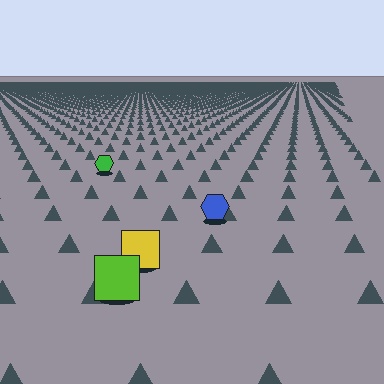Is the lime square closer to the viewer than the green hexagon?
Yes. The lime square is closer — you can tell from the texture gradient: the ground texture is coarser near it.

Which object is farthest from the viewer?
The green hexagon is farthest from the viewer. It appears smaller and the ground texture around it is denser.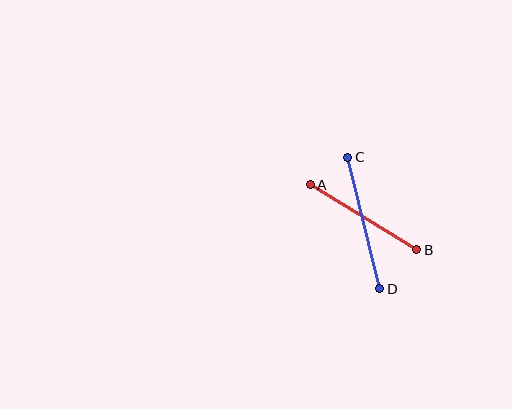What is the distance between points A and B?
The distance is approximately 125 pixels.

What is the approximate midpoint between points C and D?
The midpoint is at approximately (364, 223) pixels.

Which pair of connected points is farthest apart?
Points C and D are farthest apart.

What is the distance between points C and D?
The distance is approximately 136 pixels.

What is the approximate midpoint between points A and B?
The midpoint is at approximately (364, 217) pixels.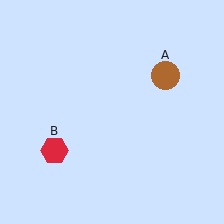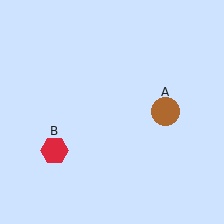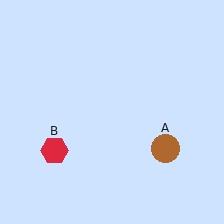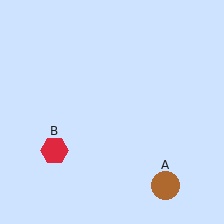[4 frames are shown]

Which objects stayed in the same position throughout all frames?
Red hexagon (object B) remained stationary.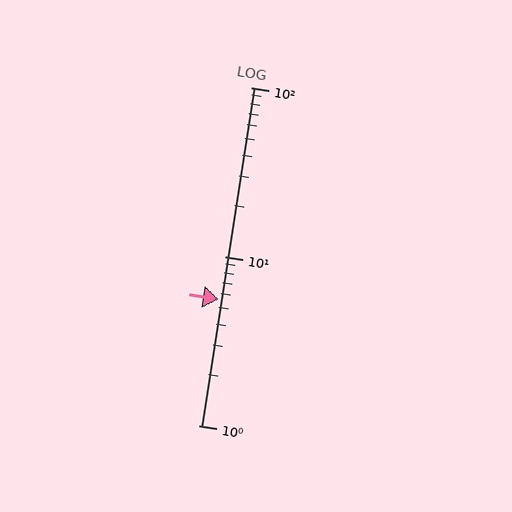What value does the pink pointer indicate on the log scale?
The pointer indicates approximately 5.6.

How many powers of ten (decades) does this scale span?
The scale spans 2 decades, from 1 to 100.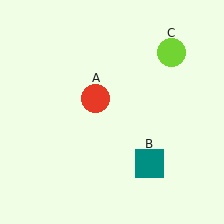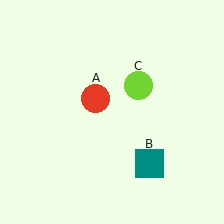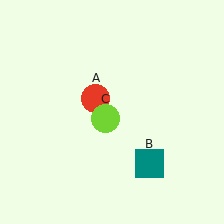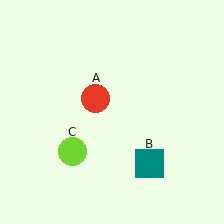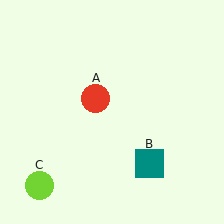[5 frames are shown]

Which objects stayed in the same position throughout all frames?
Red circle (object A) and teal square (object B) remained stationary.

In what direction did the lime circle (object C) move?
The lime circle (object C) moved down and to the left.